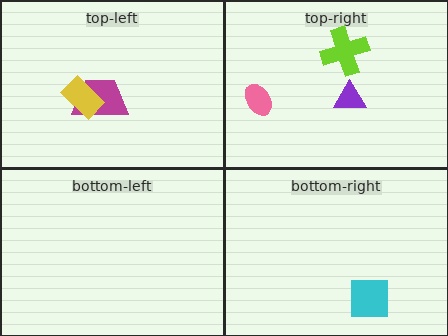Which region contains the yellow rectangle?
The top-left region.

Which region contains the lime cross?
The top-right region.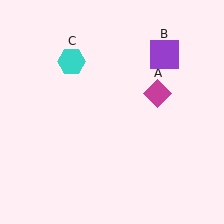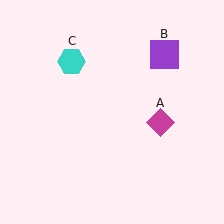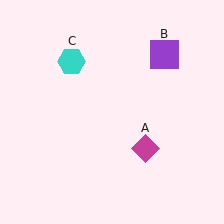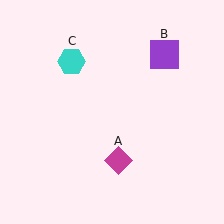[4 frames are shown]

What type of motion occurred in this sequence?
The magenta diamond (object A) rotated clockwise around the center of the scene.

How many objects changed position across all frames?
1 object changed position: magenta diamond (object A).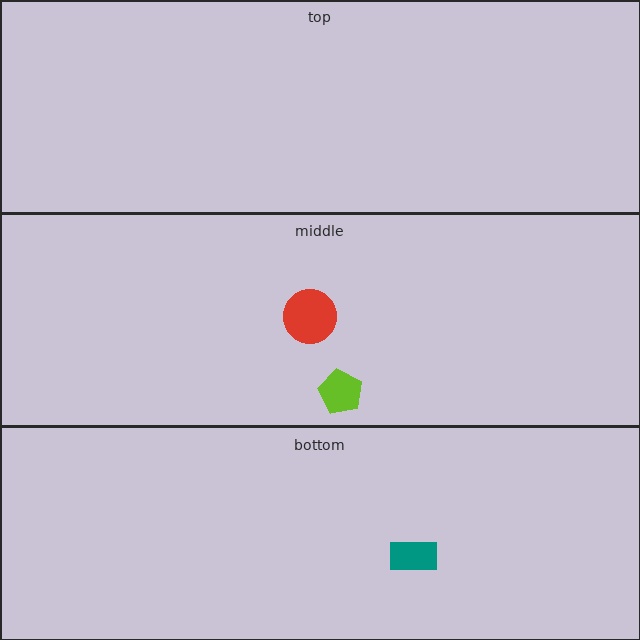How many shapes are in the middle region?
2.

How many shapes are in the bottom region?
1.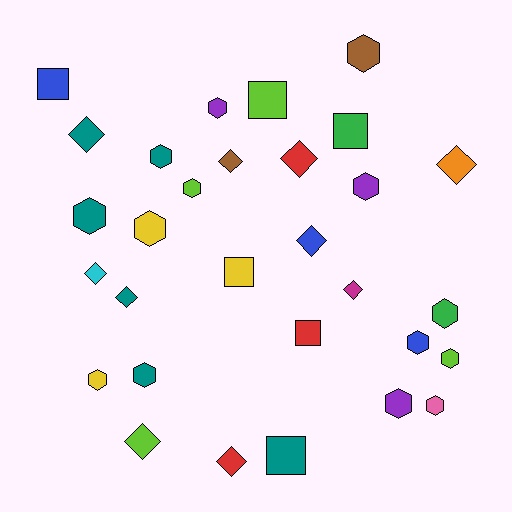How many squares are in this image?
There are 6 squares.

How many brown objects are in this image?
There are 2 brown objects.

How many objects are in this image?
There are 30 objects.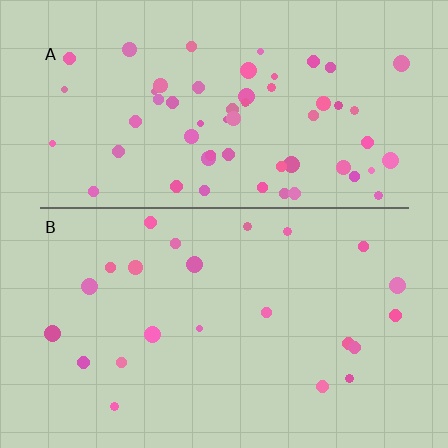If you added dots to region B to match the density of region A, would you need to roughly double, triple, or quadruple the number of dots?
Approximately triple.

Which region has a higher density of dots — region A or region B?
A (the top).